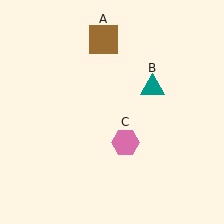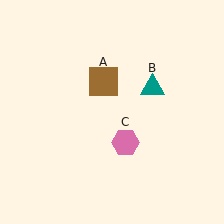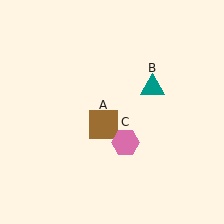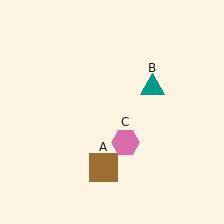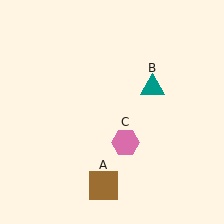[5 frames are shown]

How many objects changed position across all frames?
1 object changed position: brown square (object A).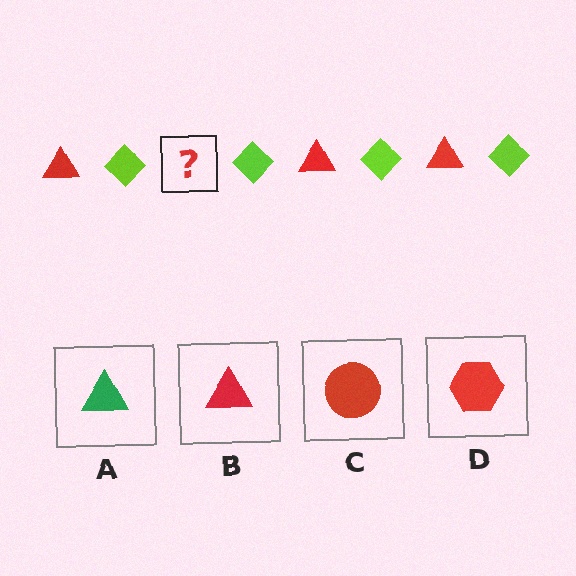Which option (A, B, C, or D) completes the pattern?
B.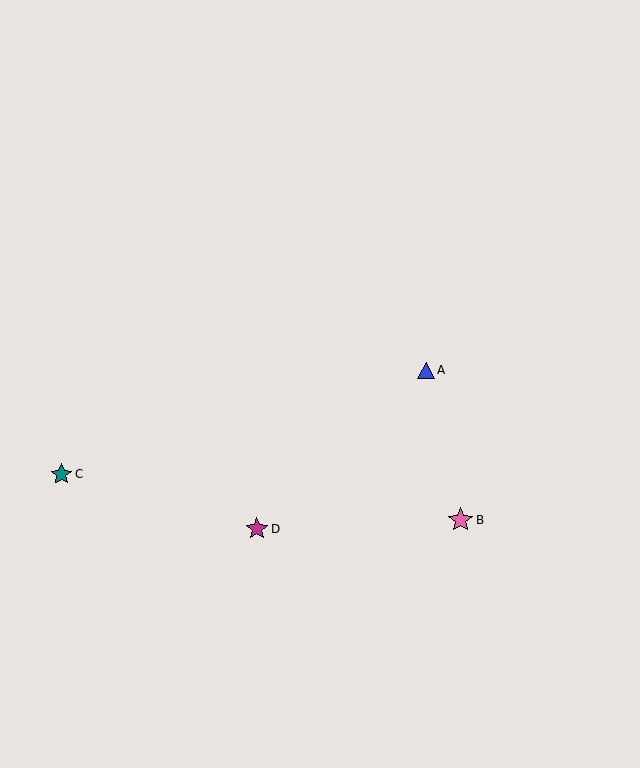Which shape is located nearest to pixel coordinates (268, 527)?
The magenta star (labeled D) at (257, 529) is nearest to that location.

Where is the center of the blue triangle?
The center of the blue triangle is at (426, 370).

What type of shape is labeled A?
Shape A is a blue triangle.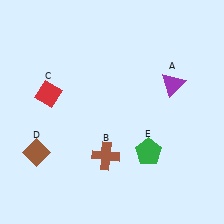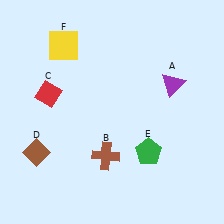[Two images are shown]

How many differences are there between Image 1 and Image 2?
There is 1 difference between the two images.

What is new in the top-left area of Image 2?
A yellow square (F) was added in the top-left area of Image 2.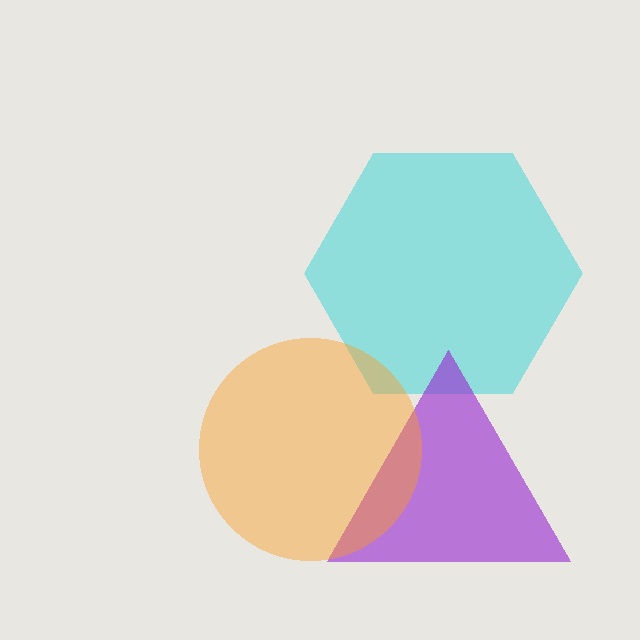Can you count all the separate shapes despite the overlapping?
Yes, there are 3 separate shapes.